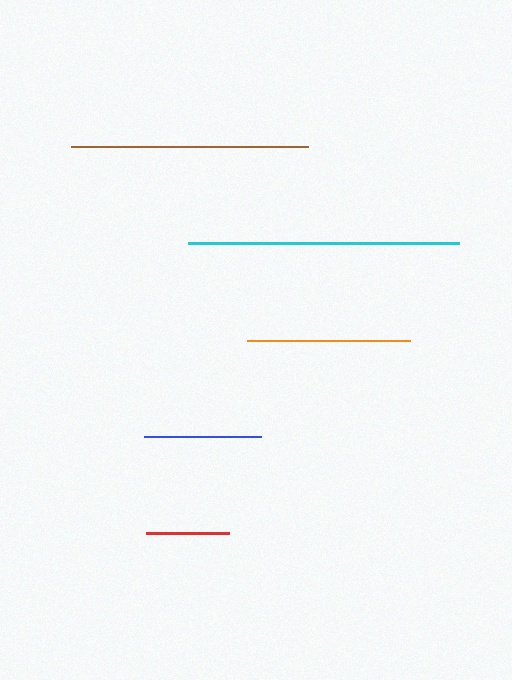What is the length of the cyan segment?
The cyan segment is approximately 271 pixels long.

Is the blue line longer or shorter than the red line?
The blue line is longer than the red line.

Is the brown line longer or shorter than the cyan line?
The cyan line is longer than the brown line.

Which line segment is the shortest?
The red line is the shortest at approximately 83 pixels.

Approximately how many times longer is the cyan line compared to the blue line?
The cyan line is approximately 2.3 times the length of the blue line.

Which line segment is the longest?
The cyan line is the longest at approximately 271 pixels.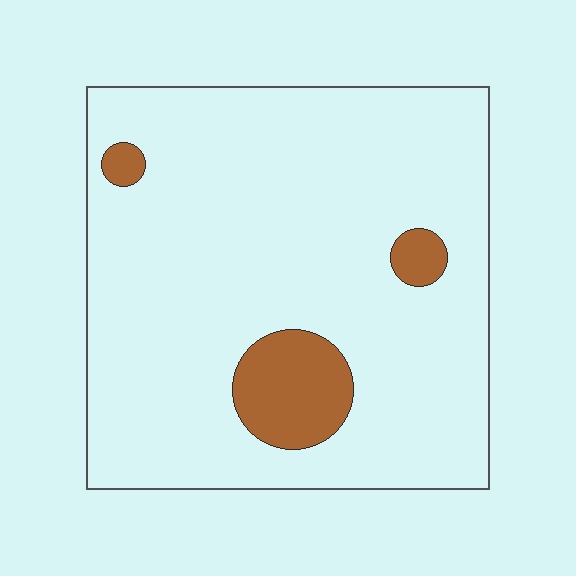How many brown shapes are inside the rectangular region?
3.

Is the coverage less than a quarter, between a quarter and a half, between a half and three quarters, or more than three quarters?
Less than a quarter.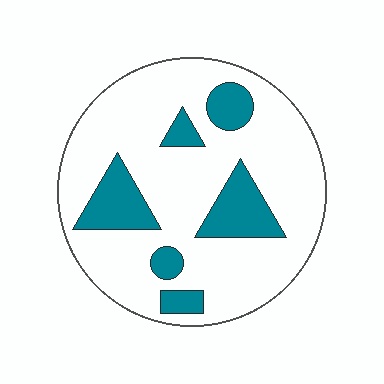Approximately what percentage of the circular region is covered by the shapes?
Approximately 20%.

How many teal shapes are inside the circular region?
6.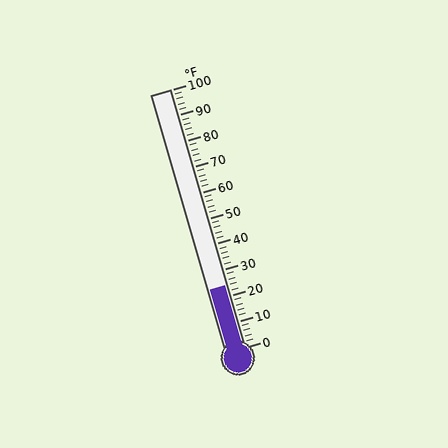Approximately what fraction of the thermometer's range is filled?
The thermometer is filled to approximately 25% of its range.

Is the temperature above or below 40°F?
The temperature is below 40°F.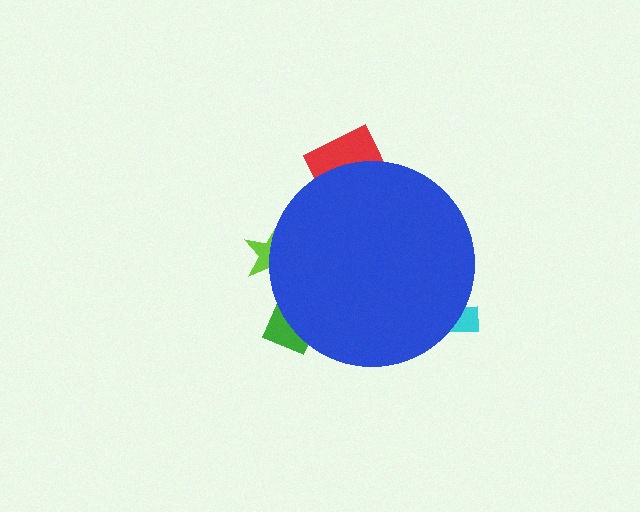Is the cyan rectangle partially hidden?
Yes, the cyan rectangle is partially hidden behind the blue circle.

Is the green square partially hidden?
Yes, the green square is partially hidden behind the blue circle.